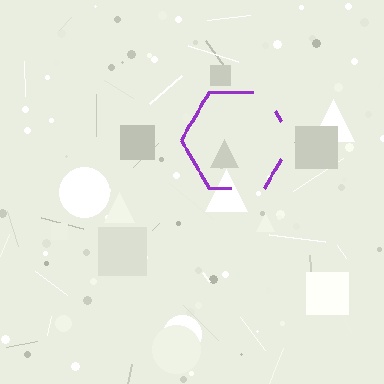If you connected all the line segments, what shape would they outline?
They would outline a hexagon.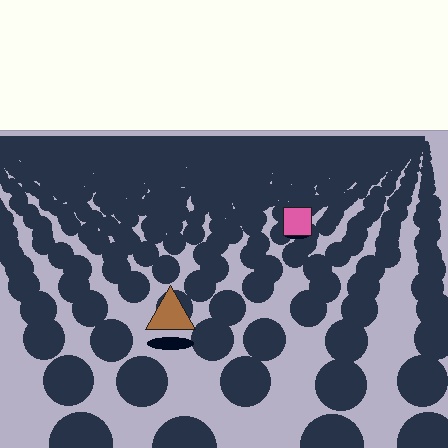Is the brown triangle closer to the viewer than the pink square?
Yes. The brown triangle is closer — you can tell from the texture gradient: the ground texture is coarser near it.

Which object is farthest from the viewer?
The pink square is farthest from the viewer. It appears smaller and the ground texture around it is denser.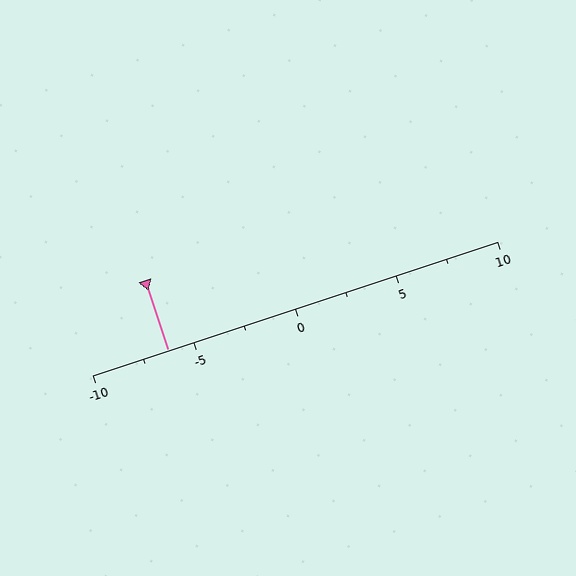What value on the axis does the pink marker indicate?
The marker indicates approximately -6.2.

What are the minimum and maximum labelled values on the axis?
The axis runs from -10 to 10.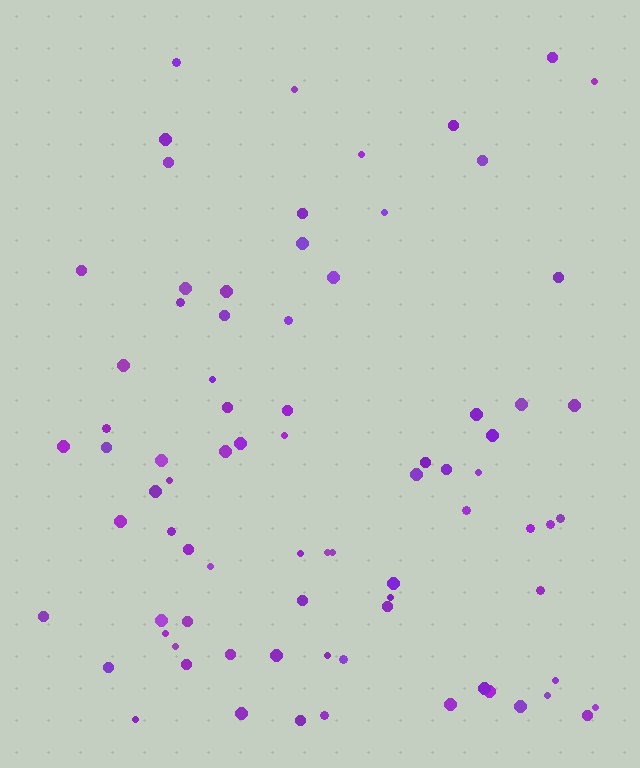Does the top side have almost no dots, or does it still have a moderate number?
Still a moderate number, just noticeably fewer than the bottom.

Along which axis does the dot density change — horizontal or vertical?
Vertical.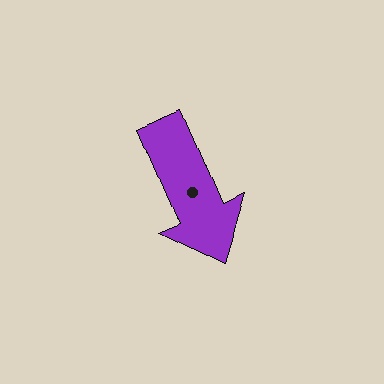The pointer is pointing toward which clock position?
Roughly 5 o'clock.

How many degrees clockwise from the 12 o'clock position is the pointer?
Approximately 157 degrees.